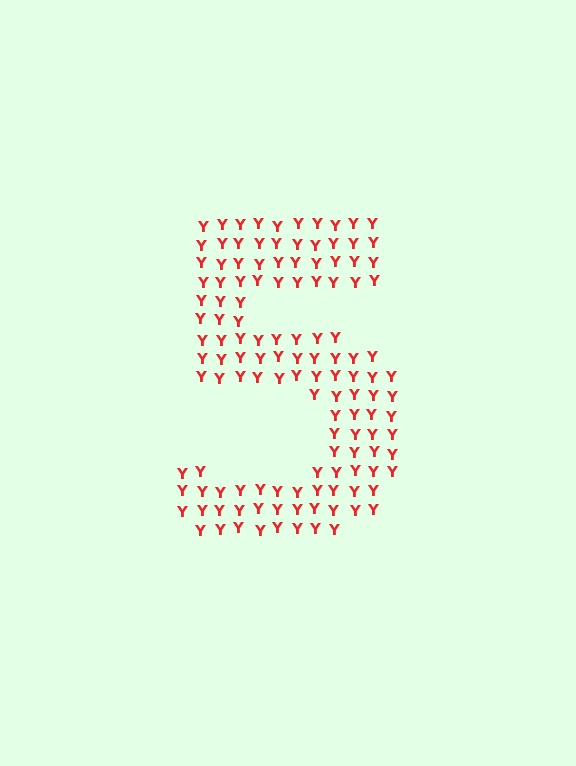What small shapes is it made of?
It is made of small letter Y's.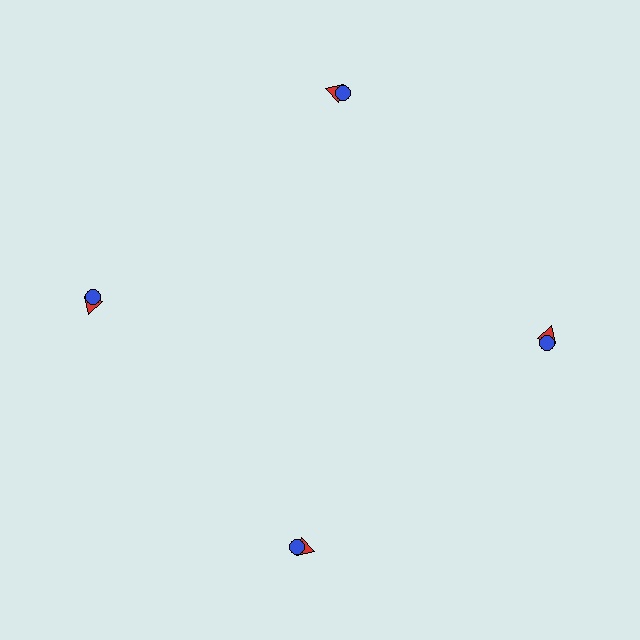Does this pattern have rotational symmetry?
Yes, this pattern has 4-fold rotational symmetry. It looks the same after rotating 90 degrees around the center.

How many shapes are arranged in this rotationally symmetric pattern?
There are 8 shapes, arranged in 4 groups of 2.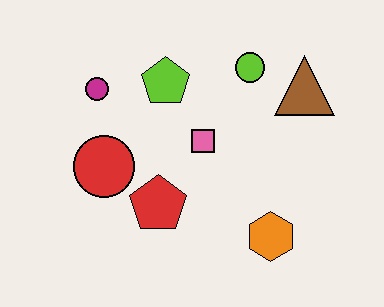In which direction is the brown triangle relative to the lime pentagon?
The brown triangle is to the right of the lime pentagon.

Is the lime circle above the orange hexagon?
Yes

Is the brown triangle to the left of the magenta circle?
No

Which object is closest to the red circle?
The red pentagon is closest to the red circle.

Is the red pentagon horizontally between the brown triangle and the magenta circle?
Yes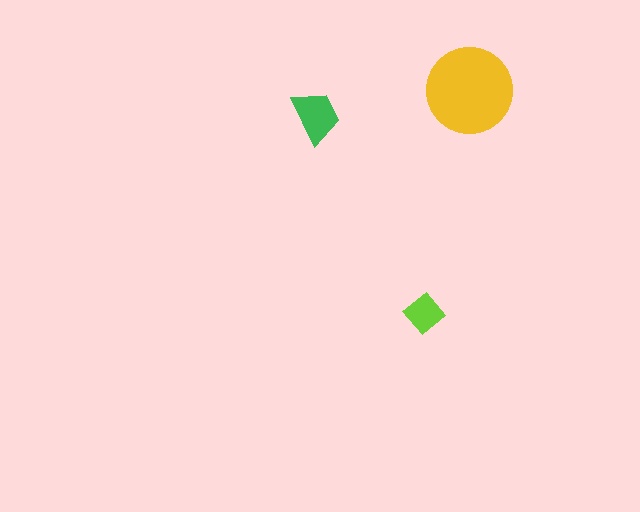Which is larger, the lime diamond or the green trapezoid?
The green trapezoid.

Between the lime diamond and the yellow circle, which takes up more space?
The yellow circle.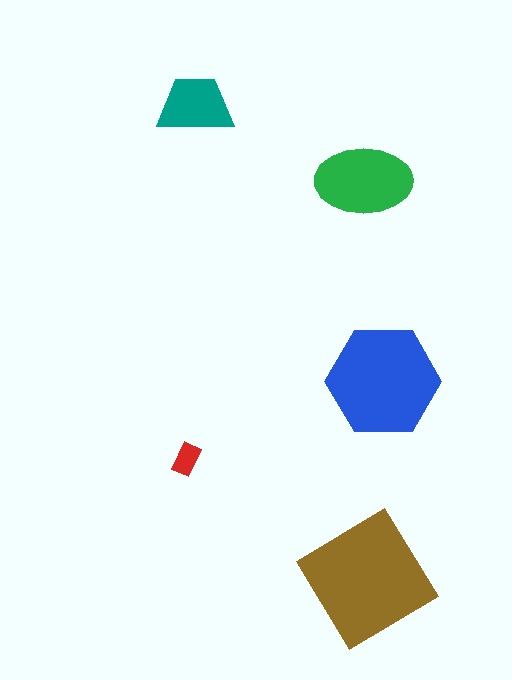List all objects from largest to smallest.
The brown diamond, the blue hexagon, the green ellipse, the teal trapezoid, the red rectangle.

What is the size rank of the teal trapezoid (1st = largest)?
4th.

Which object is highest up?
The teal trapezoid is topmost.